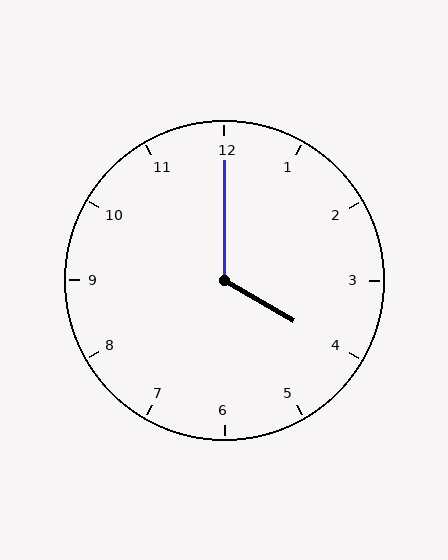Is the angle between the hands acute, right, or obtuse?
It is obtuse.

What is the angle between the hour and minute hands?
Approximately 120 degrees.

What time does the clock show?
4:00.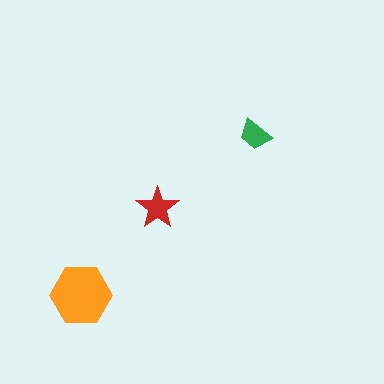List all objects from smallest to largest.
The green trapezoid, the red star, the orange hexagon.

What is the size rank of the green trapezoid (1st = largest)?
3rd.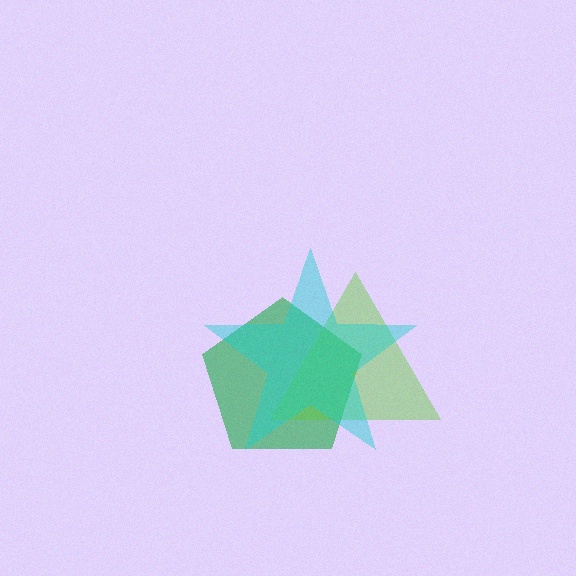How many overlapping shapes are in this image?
There are 3 overlapping shapes in the image.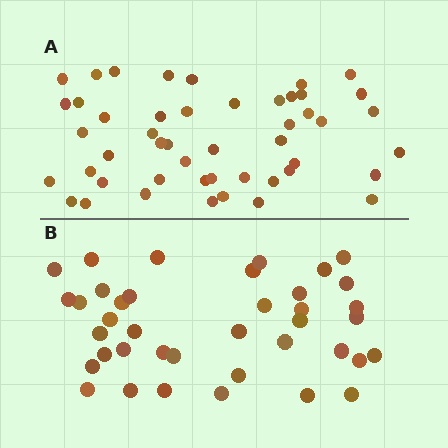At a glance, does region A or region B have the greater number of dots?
Region A (the top region) has more dots.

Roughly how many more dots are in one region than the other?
Region A has roughly 8 or so more dots than region B.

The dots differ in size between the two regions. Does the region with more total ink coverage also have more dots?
No. Region B has more total ink coverage because its dots are larger, but region A actually contains more individual dots. Total area can be misleading — the number of items is what matters here.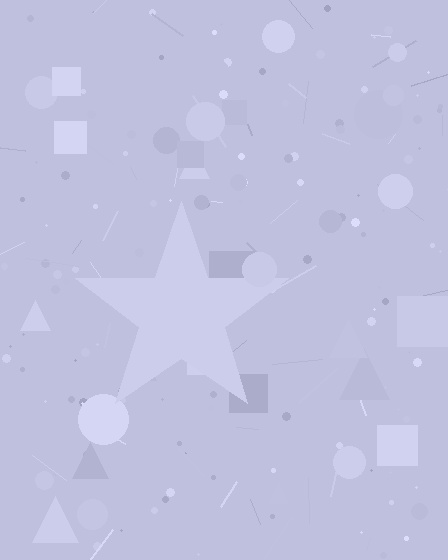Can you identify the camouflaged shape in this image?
The camouflaged shape is a star.